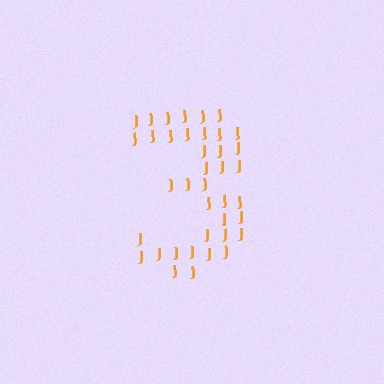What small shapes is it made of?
It is made of small letter J's.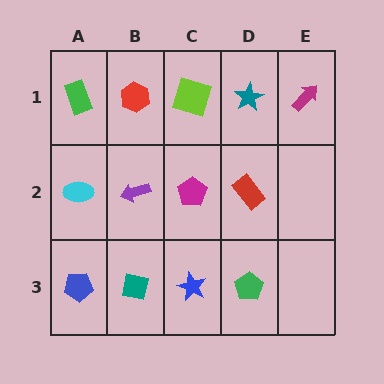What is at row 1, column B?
A red hexagon.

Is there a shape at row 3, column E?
No, that cell is empty.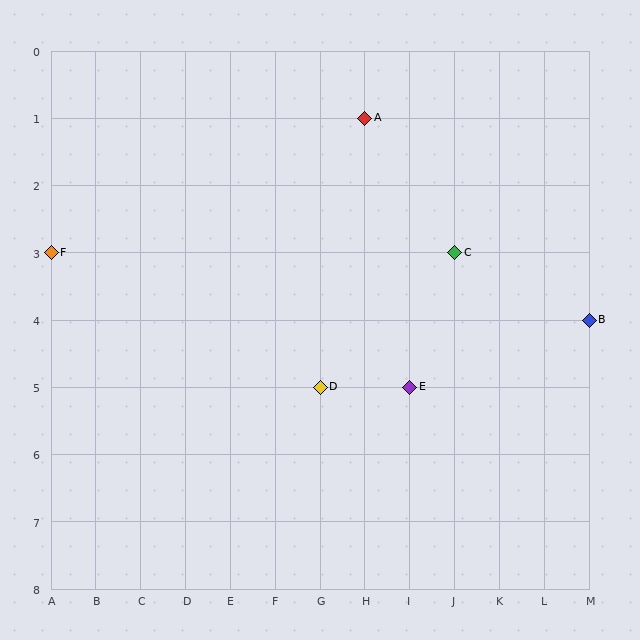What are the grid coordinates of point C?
Point C is at grid coordinates (J, 3).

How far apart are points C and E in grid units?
Points C and E are 1 column and 2 rows apart (about 2.2 grid units diagonally).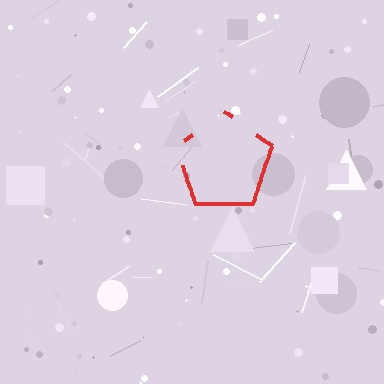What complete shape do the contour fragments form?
The contour fragments form a pentagon.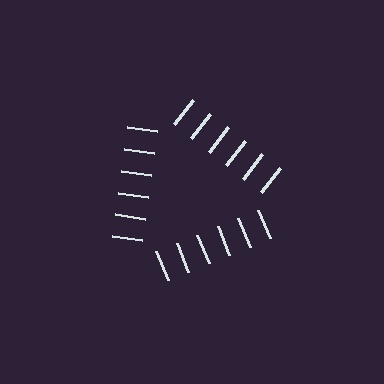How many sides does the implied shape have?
3 sides — the line-ends trace a triangle.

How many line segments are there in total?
18 — 6 along each of the 3 edges.